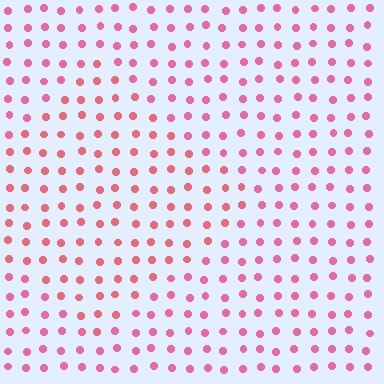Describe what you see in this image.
The image is filled with small pink elements in a uniform arrangement. A diamond-shaped region is visible where the elements are tinted to a slightly different hue, forming a subtle color boundary.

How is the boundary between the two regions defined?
The boundary is defined purely by a slight shift in hue (about 18 degrees). Spacing, size, and orientation are identical on both sides.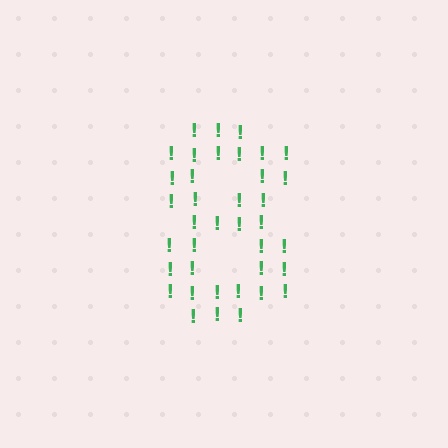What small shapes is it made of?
It is made of small exclamation marks.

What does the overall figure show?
The overall figure shows the digit 8.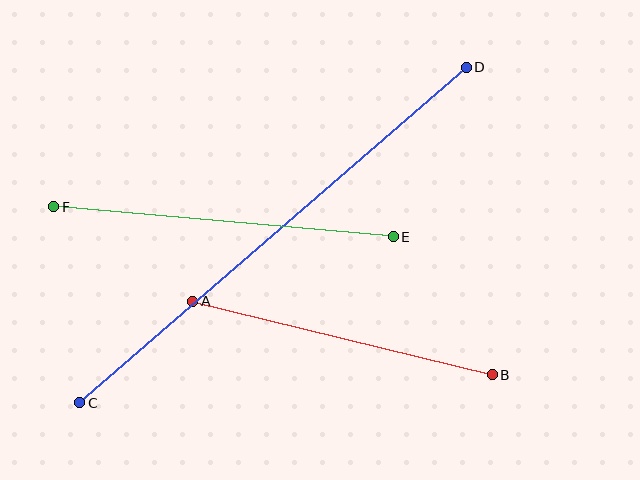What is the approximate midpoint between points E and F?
The midpoint is at approximately (224, 222) pixels.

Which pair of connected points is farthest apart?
Points C and D are farthest apart.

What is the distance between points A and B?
The distance is approximately 308 pixels.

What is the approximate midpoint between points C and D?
The midpoint is at approximately (273, 235) pixels.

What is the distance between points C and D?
The distance is approximately 511 pixels.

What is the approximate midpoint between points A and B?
The midpoint is at approximately (342, 338) pixels.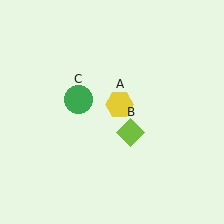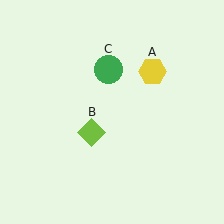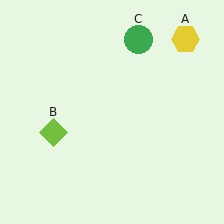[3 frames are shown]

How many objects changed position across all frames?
3 objects changed position: yellow hexagon (object A), lime diamond (object B), green circle (object C).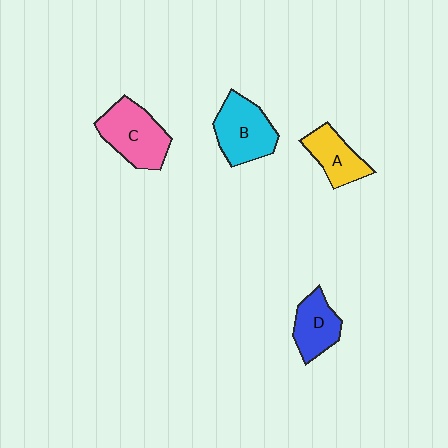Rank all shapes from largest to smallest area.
From largest to smallest: C (pink), B (cyan), A (yellow), D (blue).